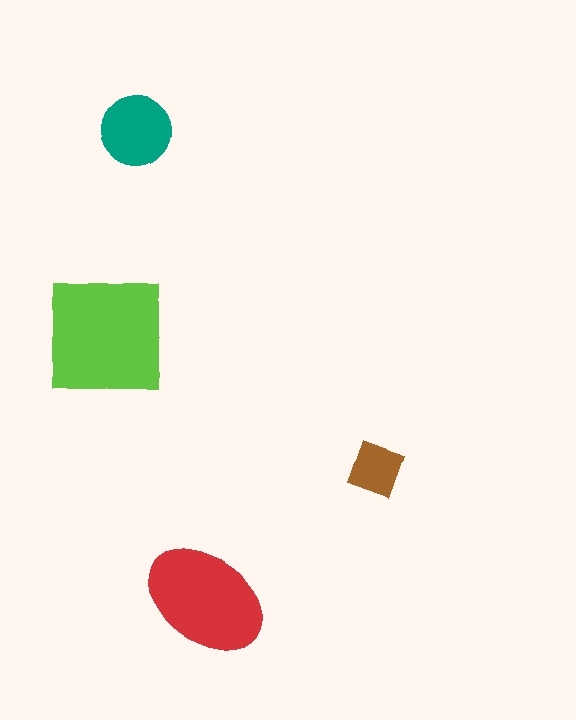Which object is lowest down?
The red ellipse is bottommost.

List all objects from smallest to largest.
The brown diamond, the teal circle, the red ellipse, the lime square.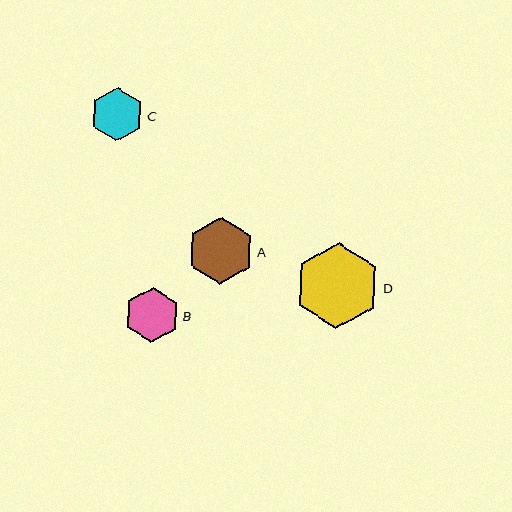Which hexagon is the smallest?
Hexagon C is the smallest with a size of approximately 53 pixels.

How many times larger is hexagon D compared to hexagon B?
Hexagon D is approximately 1.6 times the size of hexagon B.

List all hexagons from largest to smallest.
From largest to smallest: D, A, B, C.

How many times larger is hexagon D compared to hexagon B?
Hexagon D is approximately 1.6 times the size of hexagon B.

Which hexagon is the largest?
Hexagon D is the largest with a size of approximately 86 pixels.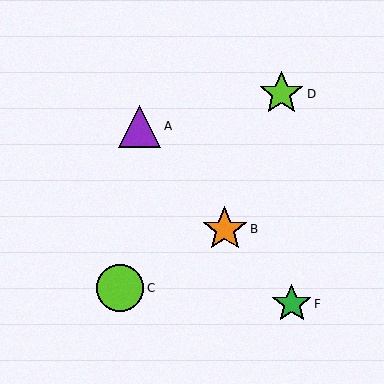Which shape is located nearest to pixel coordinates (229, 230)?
The orange star (labeled B) at (225, 229) is nearest to that location.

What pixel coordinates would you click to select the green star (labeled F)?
Click at (292, 304) to select the green star F.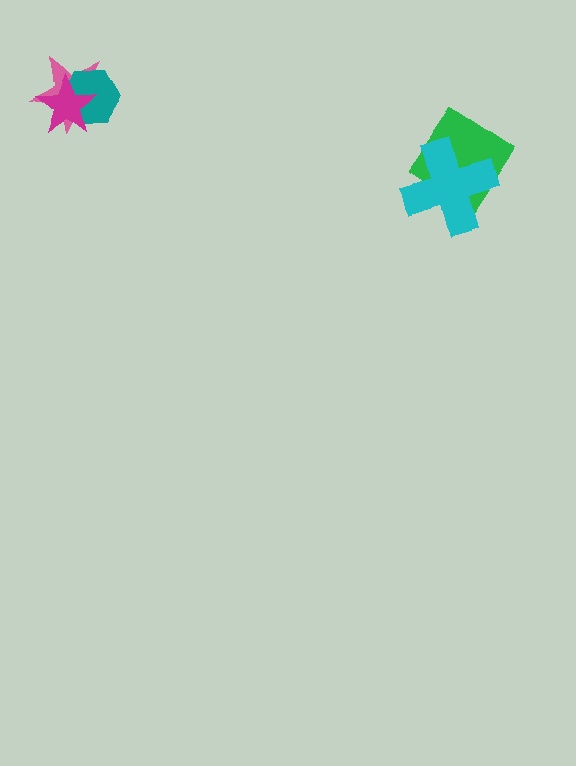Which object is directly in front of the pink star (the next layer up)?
The teal hexagon is directly in front of the pink star.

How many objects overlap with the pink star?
2 objects overlap with the pink star.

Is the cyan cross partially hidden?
No, no other shape covers it.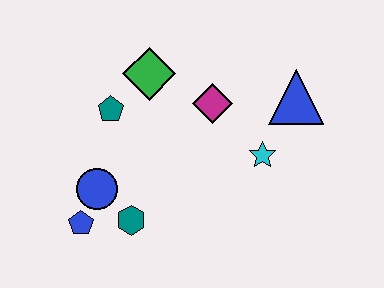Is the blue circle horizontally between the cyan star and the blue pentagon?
Yes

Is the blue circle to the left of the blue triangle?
Yes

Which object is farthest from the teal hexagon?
The blue triangle is farthest from the teal hexagon.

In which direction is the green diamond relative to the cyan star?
The green diamond is to the left of the cyan star.